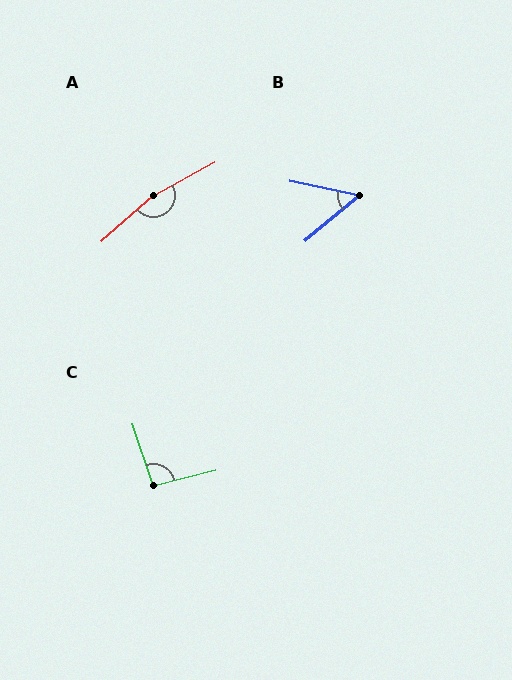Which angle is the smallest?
B, at approximately 52 degrees.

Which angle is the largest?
A, at approximately 167 degrees.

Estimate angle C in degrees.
Approximately 95 degrees.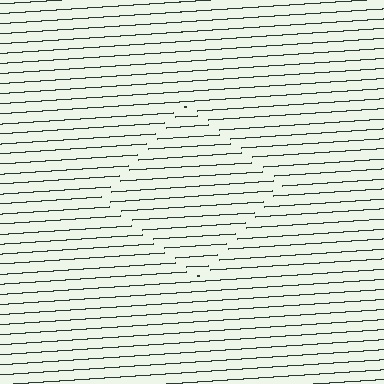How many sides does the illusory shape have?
4 sides — the line-ends trace a square.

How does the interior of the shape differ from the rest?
The interior of the shape contains the same grating, shifted by half a period — the contour is defined by the phase discontinuity where line-ends from the inner and outer gratings abut.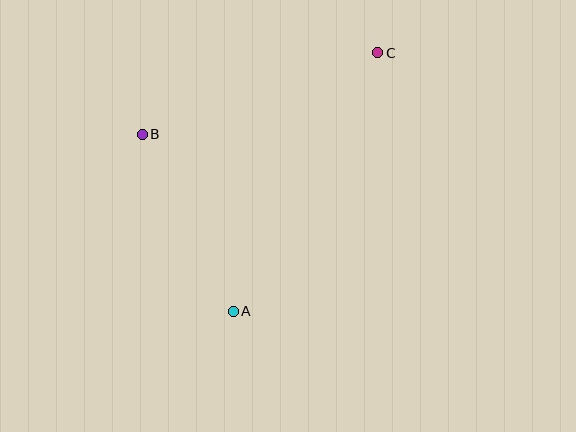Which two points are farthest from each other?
Points A and C are farthest from each other.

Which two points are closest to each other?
Points A and B are closest to each other.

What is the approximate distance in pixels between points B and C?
The distance between B and C is approximately 249 pixels.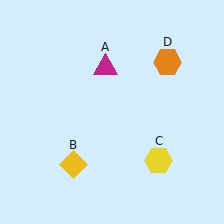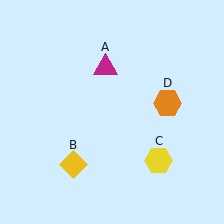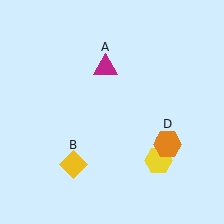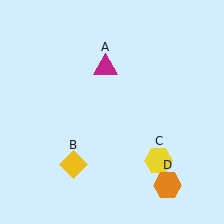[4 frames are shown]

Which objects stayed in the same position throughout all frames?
Magenta triangle (object A) and yellow diamond (object B) and yellow hexagon (object C) remained stationary.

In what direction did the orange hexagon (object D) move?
The orange hexagon (object D) moved down.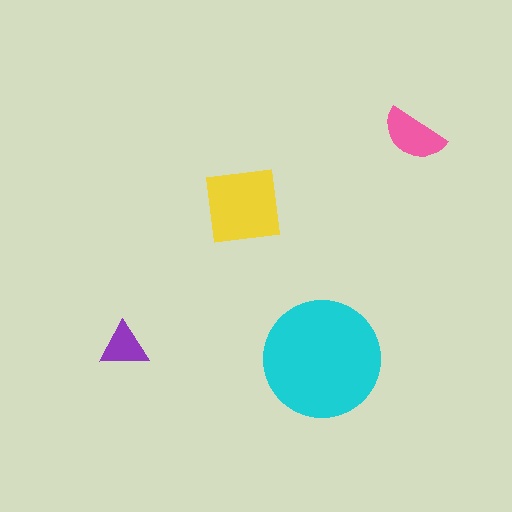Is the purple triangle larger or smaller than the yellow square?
Smaller.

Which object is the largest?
The cyan circle.